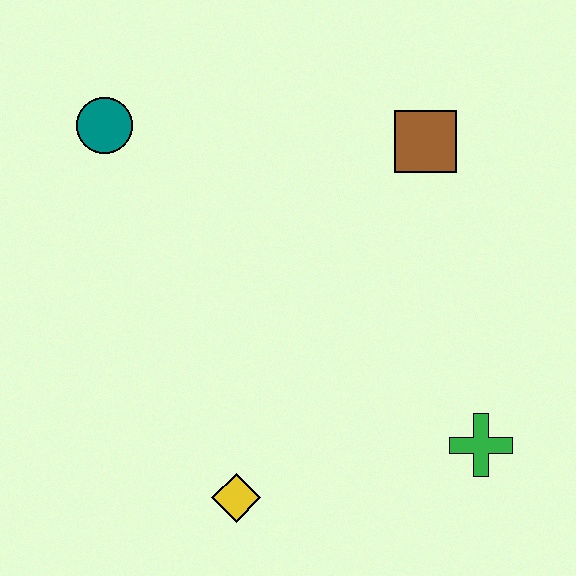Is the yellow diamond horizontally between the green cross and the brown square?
No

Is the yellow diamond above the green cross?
No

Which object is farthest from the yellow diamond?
The brown square is farthest from the yellow diamond.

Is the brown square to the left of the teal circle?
No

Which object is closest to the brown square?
The green cross is closest to the brown square.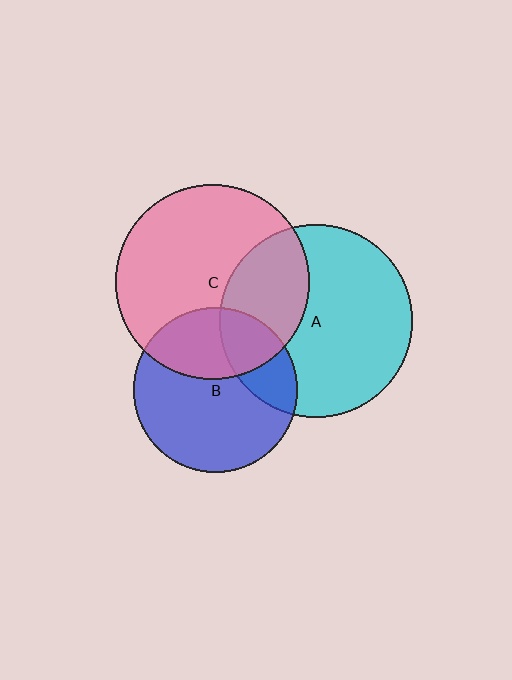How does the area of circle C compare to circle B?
Approximately 1.4 times.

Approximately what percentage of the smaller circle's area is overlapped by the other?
Approximately 35%.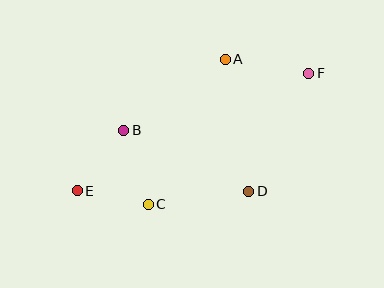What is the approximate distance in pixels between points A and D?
The distance between A and D is approximately 134 pixels.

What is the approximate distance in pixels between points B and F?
The distance between B and F is approximately 193 pixels.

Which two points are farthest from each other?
Points E and F are farthest from each other.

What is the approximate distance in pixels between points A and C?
The distance between A and C is approximately 164 pixels.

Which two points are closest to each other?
Points C and E are closest to each other.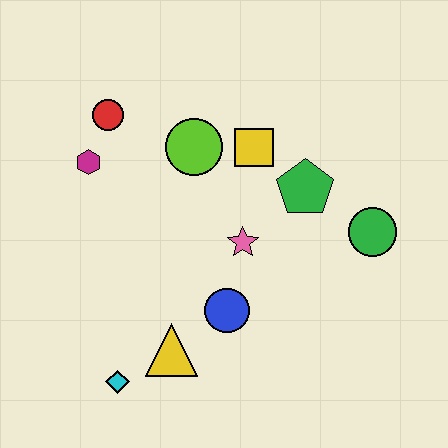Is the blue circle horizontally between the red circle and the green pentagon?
Yes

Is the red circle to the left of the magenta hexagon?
No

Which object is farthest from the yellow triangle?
The red circle is farthest from the yellow triangle.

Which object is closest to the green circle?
The green pentagon is closest to the green circle.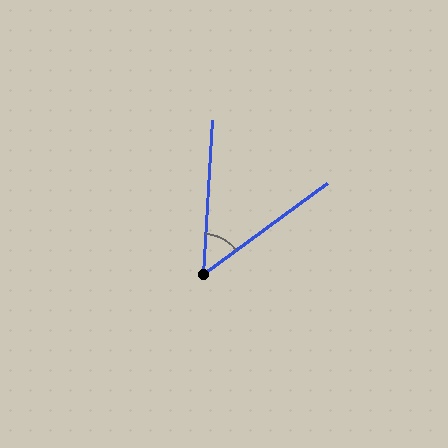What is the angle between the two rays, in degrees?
Approximately 50 degrees.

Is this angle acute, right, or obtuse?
It is acute.